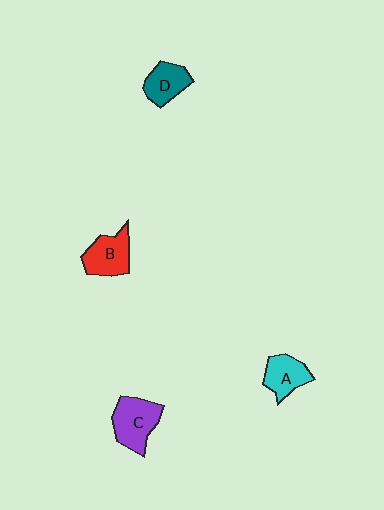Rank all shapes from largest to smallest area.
From largest to smallest: C (purple), B (red), A (cyan), D (teal).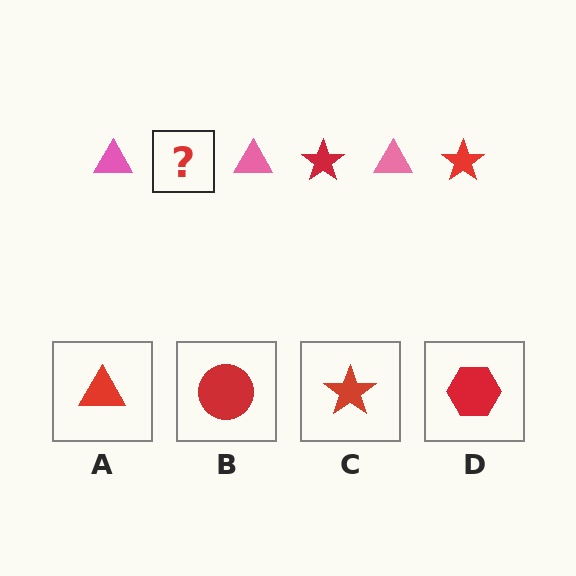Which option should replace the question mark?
Option C.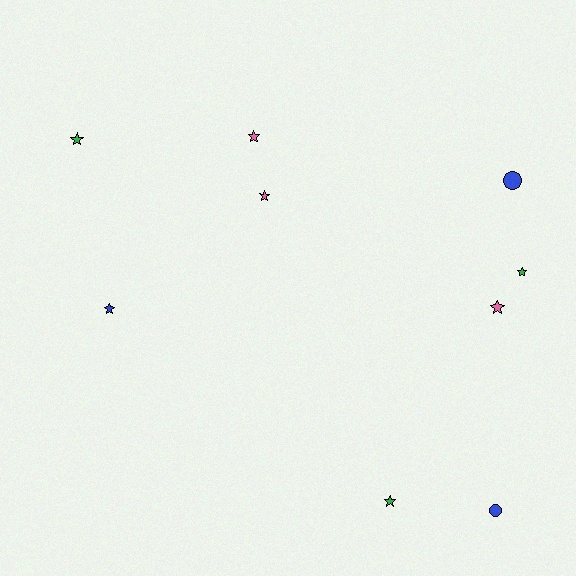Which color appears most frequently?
Green, with 3 objects.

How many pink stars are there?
There are 3 pink stars.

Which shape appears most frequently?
Star, with 7 objects.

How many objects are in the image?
There are 9 objects.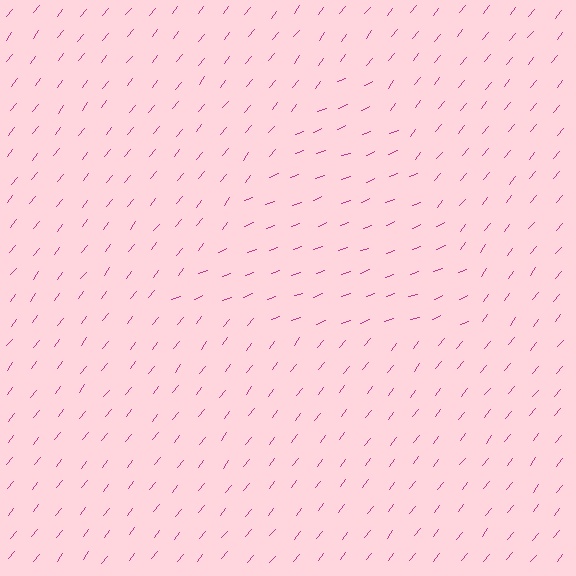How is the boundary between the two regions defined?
The boundary is defined purely by a change in line orientation (approximately 31 degrees difference). All lines are the same color and thickness.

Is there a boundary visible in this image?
Yes, there is a texture boundary formed by a change in line orientation.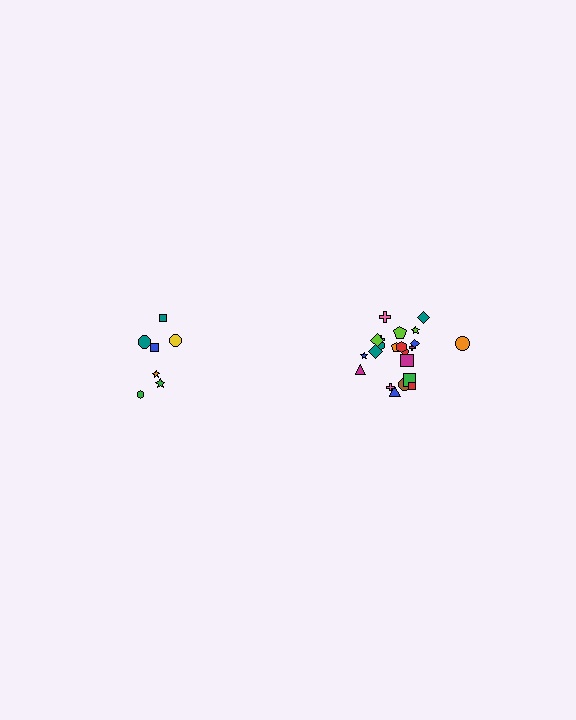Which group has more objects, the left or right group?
The right group.